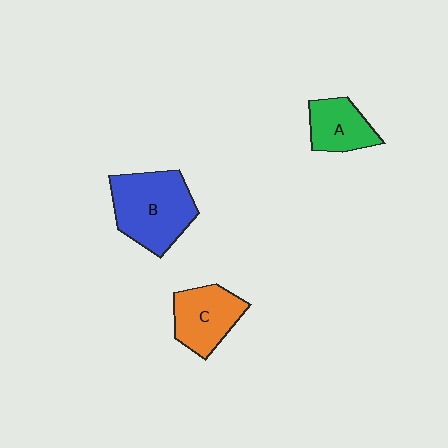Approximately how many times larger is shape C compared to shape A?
Approximately 1.2 times.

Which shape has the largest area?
Shape B (blue).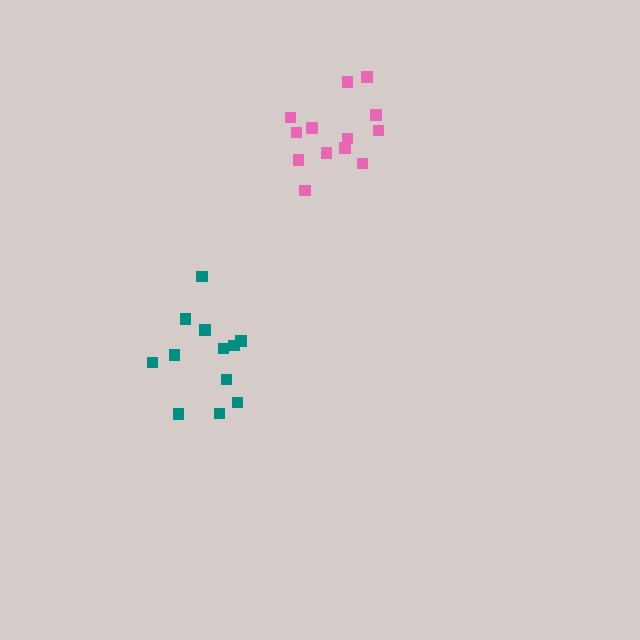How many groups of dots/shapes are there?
There are 2 groups.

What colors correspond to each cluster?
The clusters are colored: pink, teal.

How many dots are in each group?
Group 1: 13 dots, Group 2: 12 dots (25 total).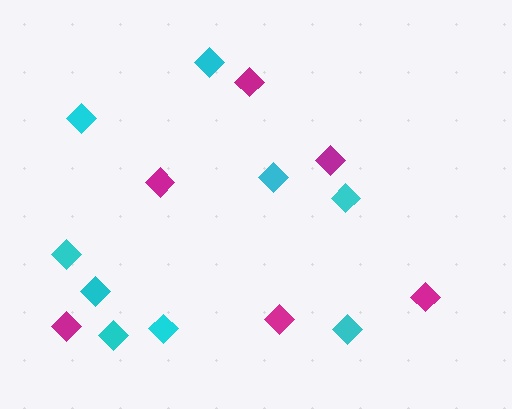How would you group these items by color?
There are 2 groups: one group of magenta diamonds (6) and one group of cyan diamonds (9).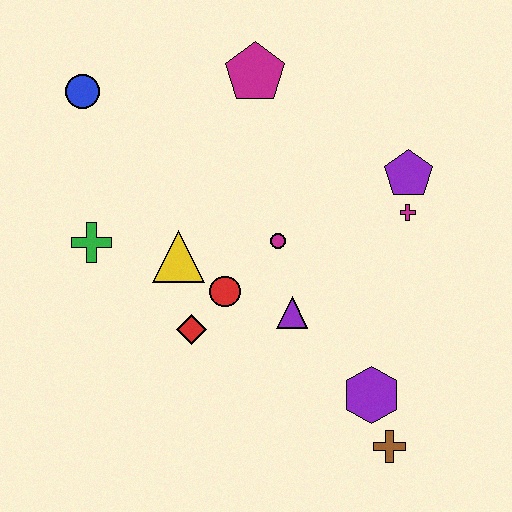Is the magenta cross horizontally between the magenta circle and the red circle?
No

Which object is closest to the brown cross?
The purple hexagon is closest to the brown cross.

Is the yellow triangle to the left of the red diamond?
Yes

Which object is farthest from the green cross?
The brown cross is farthest from the green cross.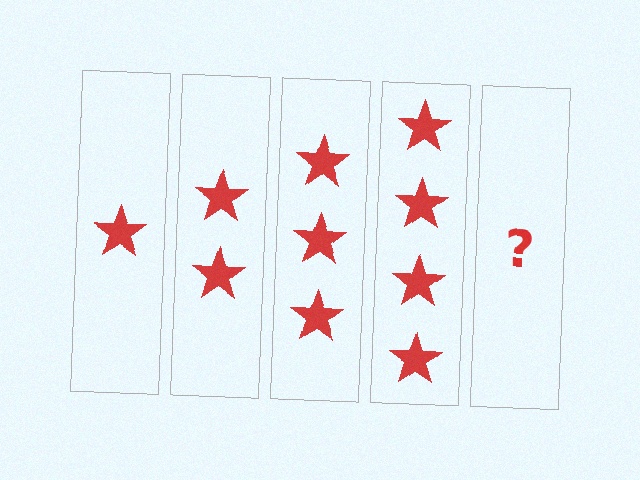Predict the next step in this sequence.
The next step is 5 stars.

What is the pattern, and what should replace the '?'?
The pattern is that each step adds one more star. The '?' should be 5 stars.